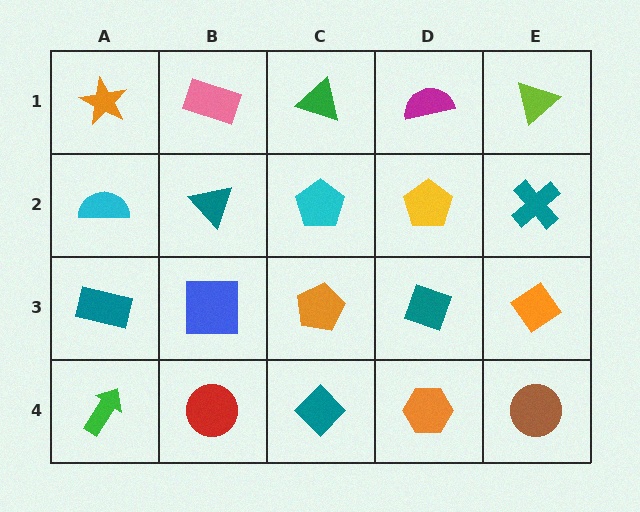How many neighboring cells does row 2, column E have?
3.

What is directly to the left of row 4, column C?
A red circle.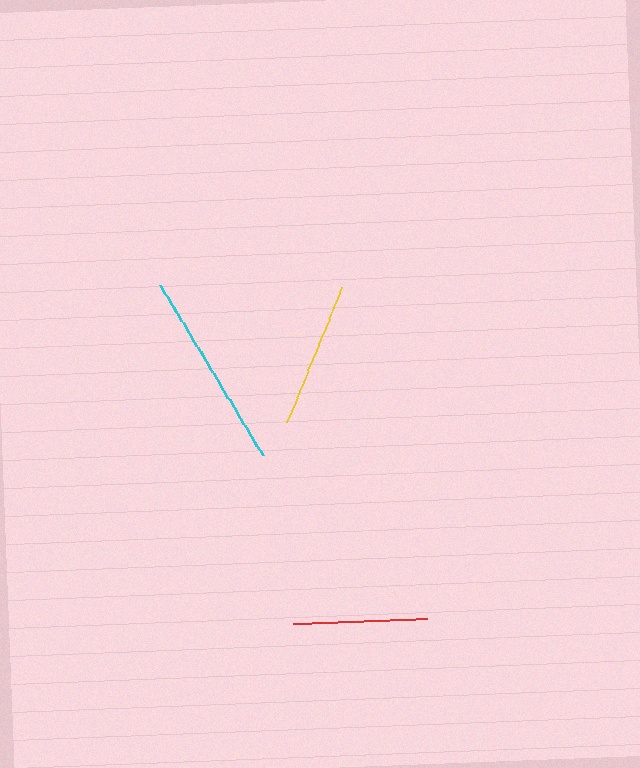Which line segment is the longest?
The cyan line is the longest at approximately 198 pixels.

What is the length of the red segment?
The red segment is approximately 134 pixels long.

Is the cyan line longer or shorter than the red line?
The cyan line is longer than the red line.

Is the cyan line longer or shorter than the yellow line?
The cyan line is longer than the yellow line.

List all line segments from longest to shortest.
From longest to shortest: cyan, yellow, red.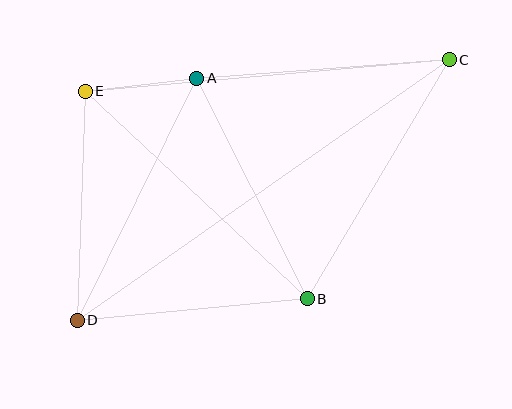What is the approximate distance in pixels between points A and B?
The distance between A and B is approximately 247 pixels.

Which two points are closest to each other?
Points A and E are closest to each other.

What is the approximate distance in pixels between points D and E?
The distance between D and E is approximately 229 pixels.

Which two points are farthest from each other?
Points C and D are farthest from each other.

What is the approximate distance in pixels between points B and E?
The distance between B and E is approximately 304 pixels.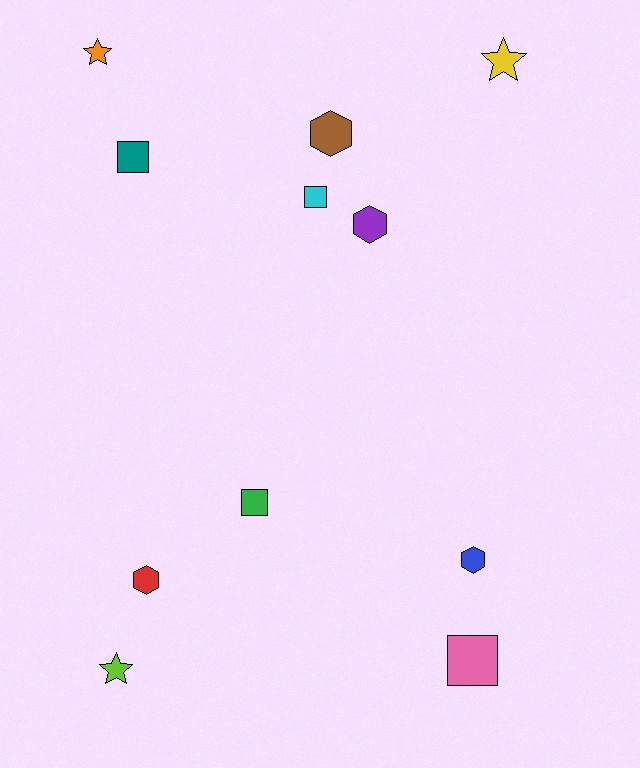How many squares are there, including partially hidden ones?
There are 4 squares.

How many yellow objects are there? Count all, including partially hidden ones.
There is 1 yellow object.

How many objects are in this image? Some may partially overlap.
There are 11 objects.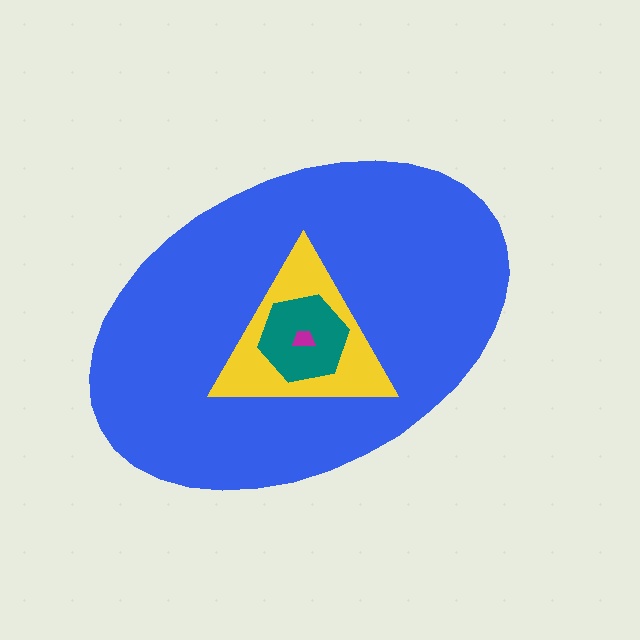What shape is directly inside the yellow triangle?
The teal hexagon.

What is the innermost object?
The magenta trapezoid.